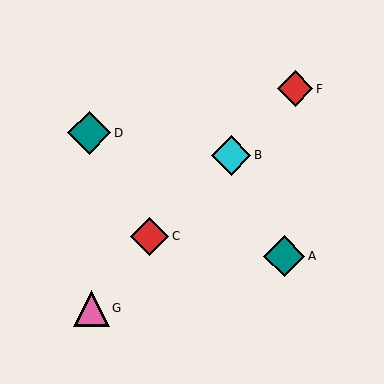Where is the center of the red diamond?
The center of the red diamond is at (149, 236).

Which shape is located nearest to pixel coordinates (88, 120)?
The teal diamond (labeled D) at (89, 133) is nearest to that location.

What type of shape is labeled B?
Shape B is a cyan diamond.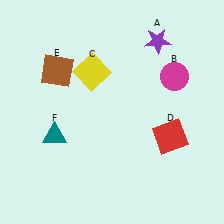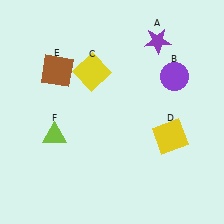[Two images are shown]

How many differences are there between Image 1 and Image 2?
There are 3 differences between the two images.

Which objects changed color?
B changed from magenta to purple. D changed from red to yellow. F changed from teal to lime.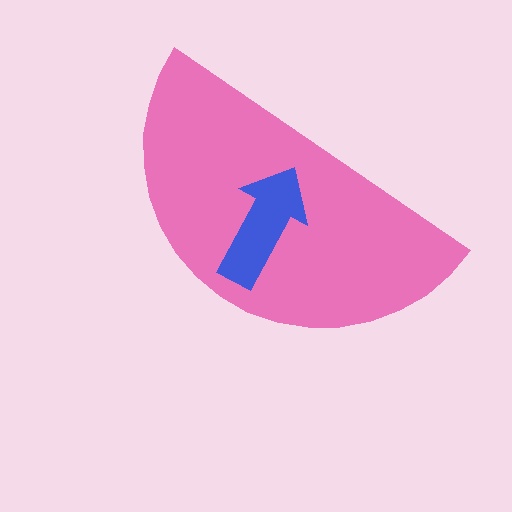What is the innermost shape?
The blue arrow.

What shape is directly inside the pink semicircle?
The blue arrow.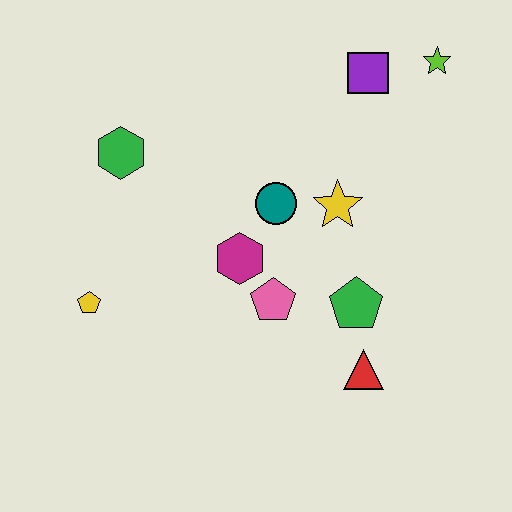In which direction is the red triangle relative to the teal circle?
The red triangle is below the teal circle.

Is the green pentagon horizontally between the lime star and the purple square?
No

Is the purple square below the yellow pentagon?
No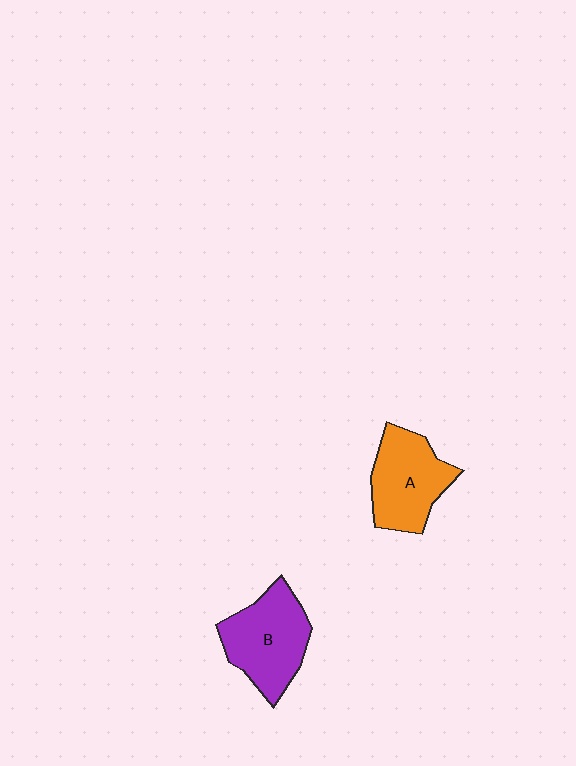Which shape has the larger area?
Shape B (purple).